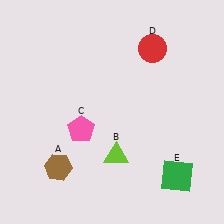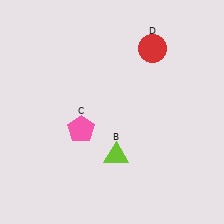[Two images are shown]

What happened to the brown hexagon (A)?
The brown hexagon (A) was removed in Image 2. It was in the bottom-left area of Image 1.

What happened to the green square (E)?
The green square (E) was removed in Image 2. It was in the bottom-right area of Image 1.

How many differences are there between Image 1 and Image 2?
There are 2 differences between the two images.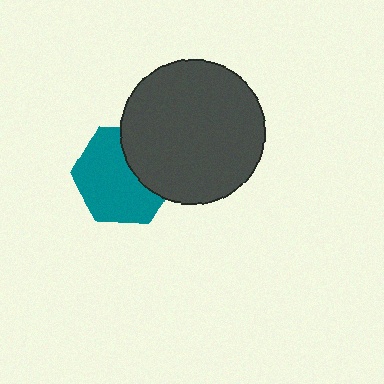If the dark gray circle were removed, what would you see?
You would see the complete teal hexagon.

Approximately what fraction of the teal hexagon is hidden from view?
Roughly 33% of the teal hexagon is hidden behind the dark gray circle.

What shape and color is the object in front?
The object in front is a dark gray circle.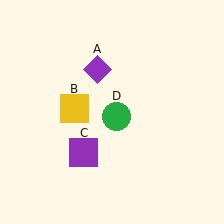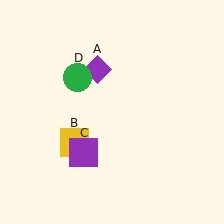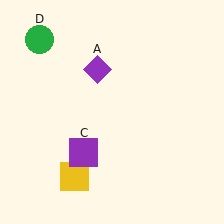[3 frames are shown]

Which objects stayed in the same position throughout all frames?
Purple diamond (object A) and purple square (object C) remained stationary.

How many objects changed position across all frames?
2 objects changed position: yellow square (object B), green circle (object D).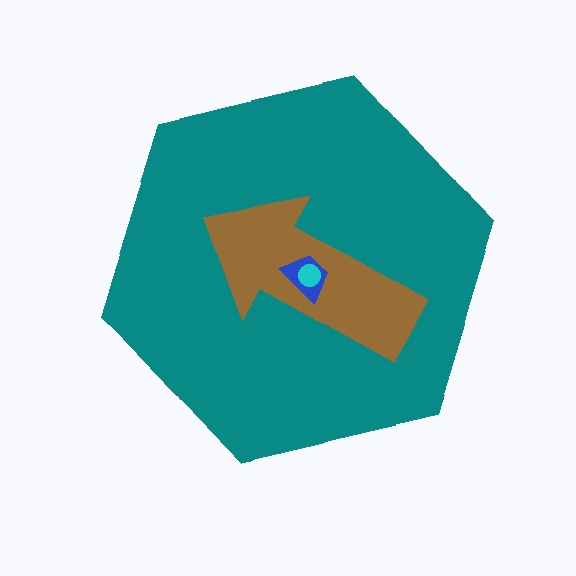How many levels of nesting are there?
4.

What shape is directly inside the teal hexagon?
The brown arrow.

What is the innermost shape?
The cyan circle.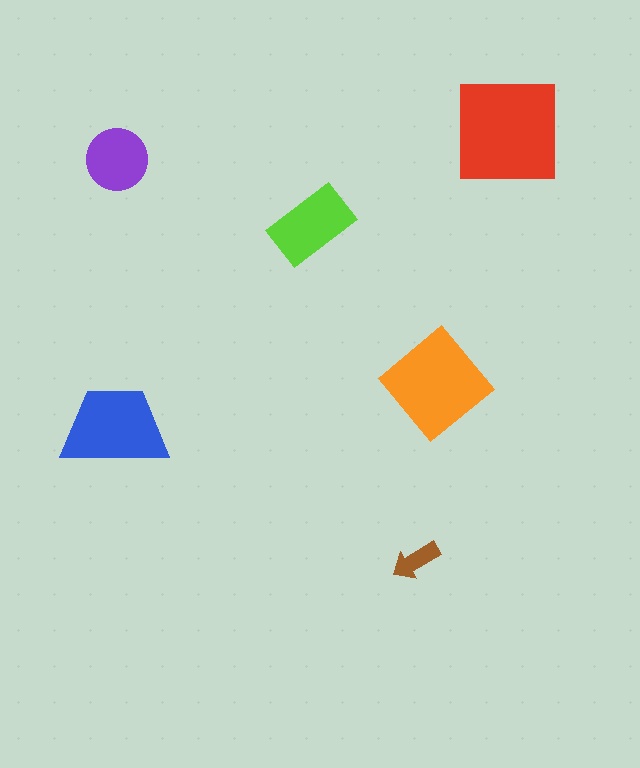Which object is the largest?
The red square.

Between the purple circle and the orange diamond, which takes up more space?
The orange diamond.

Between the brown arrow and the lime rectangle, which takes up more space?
The lime rectangle.